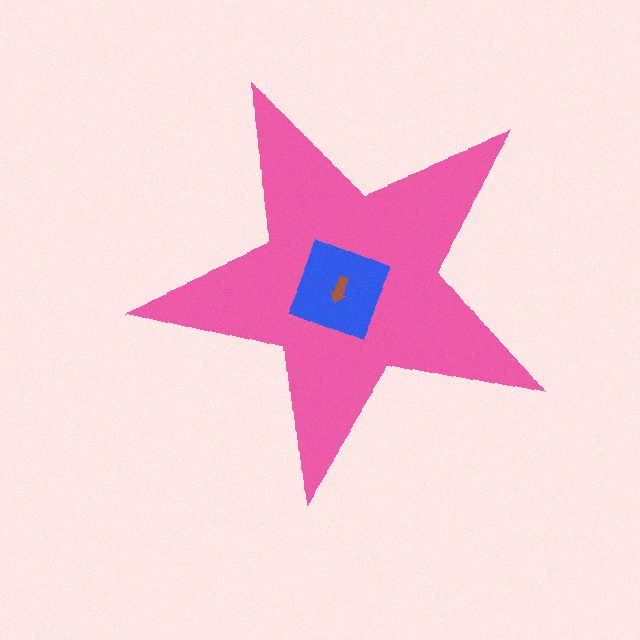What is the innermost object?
The brown arrow.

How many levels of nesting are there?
3.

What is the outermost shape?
The pink star.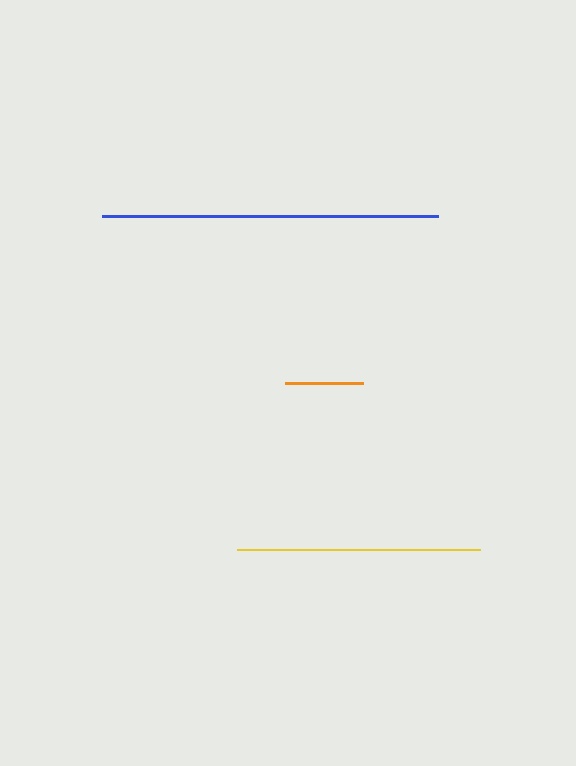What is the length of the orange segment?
The orange segment is approximately 78 pixels long.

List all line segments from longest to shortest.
From longest to shortest: blue, yellow, orange.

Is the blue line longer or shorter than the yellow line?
The blue line is longer than the yellow line.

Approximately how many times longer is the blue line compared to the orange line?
The blue line is approximately 4.3 times the length of the orange line.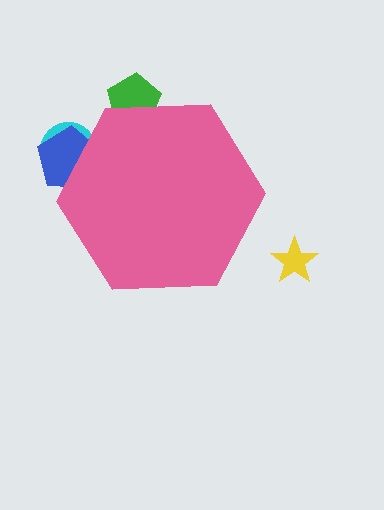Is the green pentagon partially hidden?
Yes, the green pentagon is partially hidden behind the pink hexagon.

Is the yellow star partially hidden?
No, the yellow star is fully visible.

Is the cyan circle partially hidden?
Yes, the cyan circle is partially hidden behind the pink hexagon.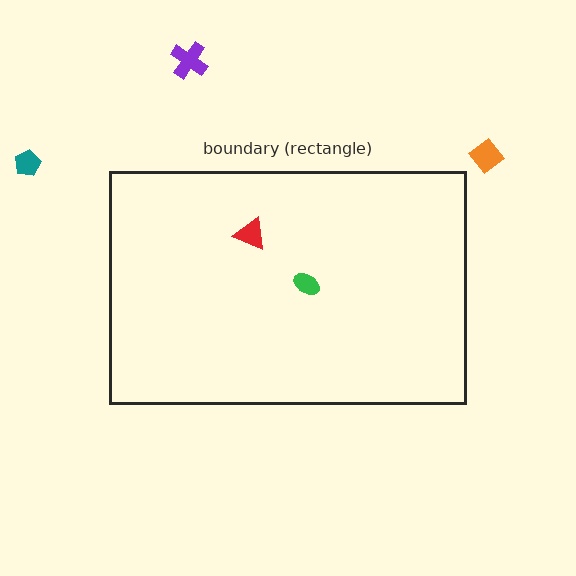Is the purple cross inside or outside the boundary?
Outside.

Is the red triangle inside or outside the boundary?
Inside.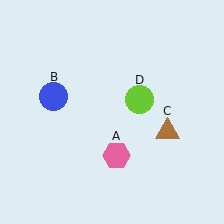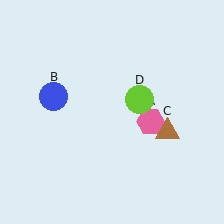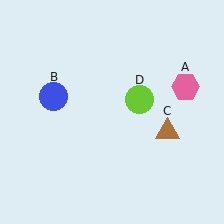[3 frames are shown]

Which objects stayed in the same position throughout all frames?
Blue circle (object B) and brown triangle (object C) and lime circle (object D) remained stationary.